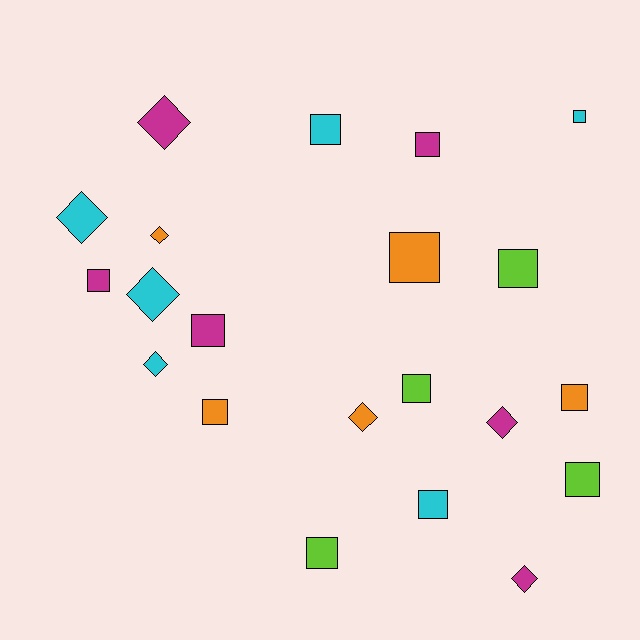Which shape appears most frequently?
Square, with 13 objects.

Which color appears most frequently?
Magenta, with 6 objects.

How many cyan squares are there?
There are 3 cyan squares.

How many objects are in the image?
There are 21 objects.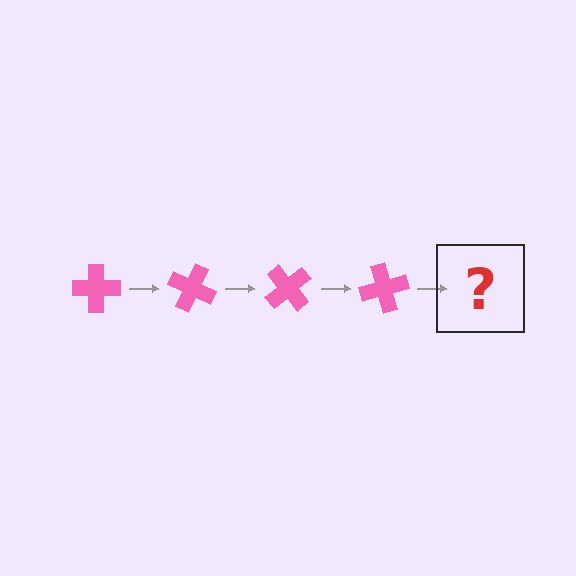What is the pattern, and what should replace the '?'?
The pattern is that the cross rotates 25 degrees each step. The '?' should be a pink cross rotated 100 degrees.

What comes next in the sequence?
The next element should be a pink cross rotated 100 degrees.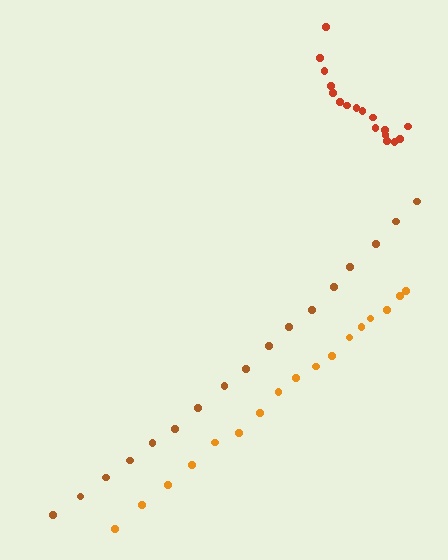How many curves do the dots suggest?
There are 3 distinct paths.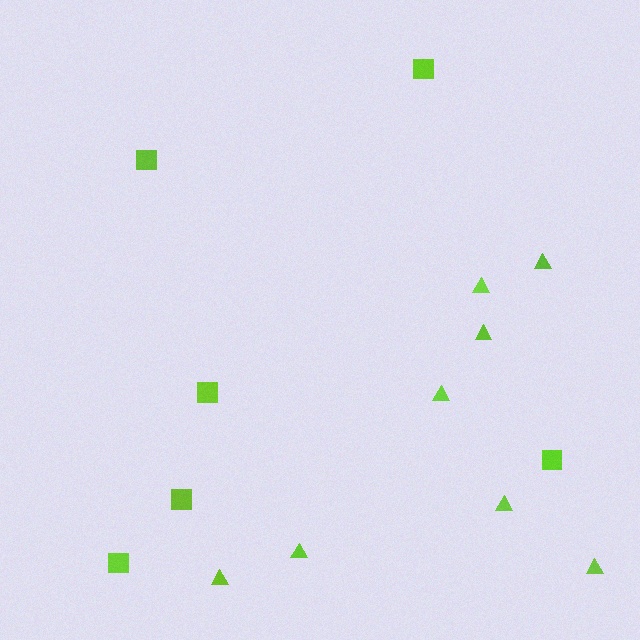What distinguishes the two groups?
There are 2 groups: one group of squares (6) and one group of triangles (8).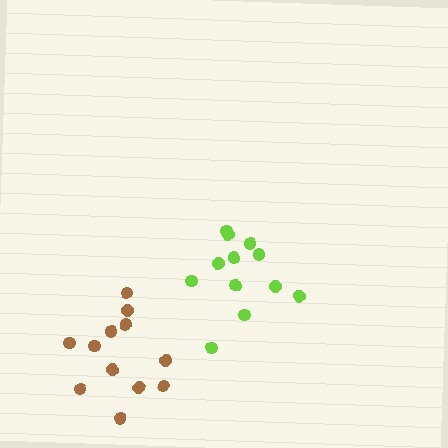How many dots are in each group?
Group 1: 12 dots, Group 2: 12 dots (24 total).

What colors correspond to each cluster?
The clusters are colored: lime, brown.